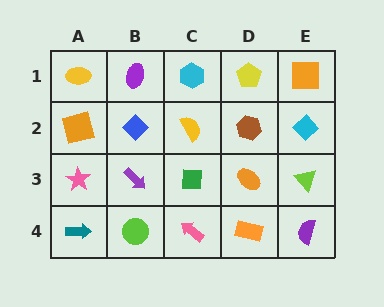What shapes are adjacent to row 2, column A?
A yellow ellipse (row 1, column A), a pink star (row 3, column A), a blue diamond (row 2, column B).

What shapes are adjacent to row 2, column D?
A yellow pentagon (row 1, column D), an orange ellipse (row 3, column D), a yellow semicircle (row 2, column C), a cyan diamond (row 2, column E).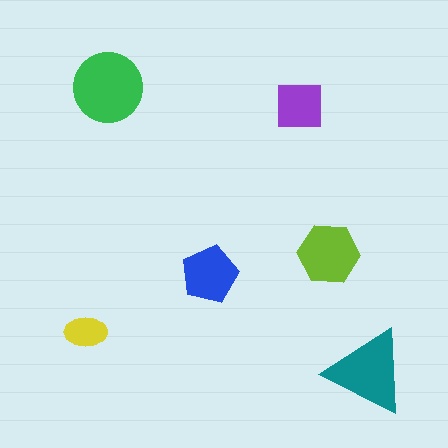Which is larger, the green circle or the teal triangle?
The green circle.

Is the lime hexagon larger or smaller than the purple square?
Larger.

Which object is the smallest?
The yellow ellipse.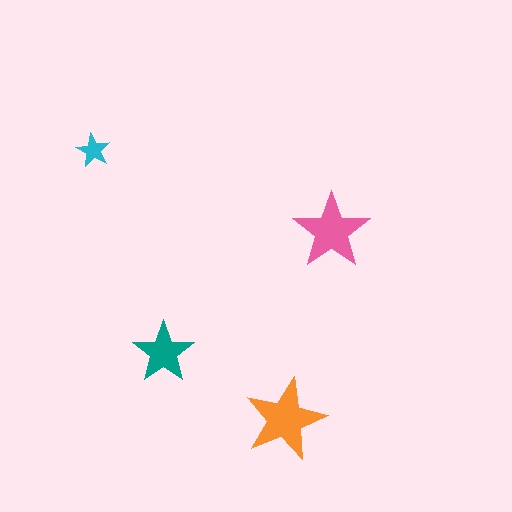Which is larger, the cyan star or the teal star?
The teal one.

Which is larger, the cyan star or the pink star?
The pink one.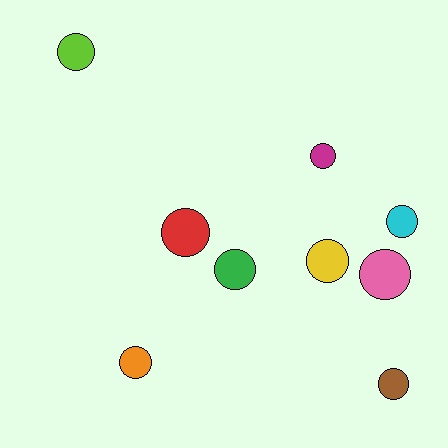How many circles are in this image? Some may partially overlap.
There are 9 circles.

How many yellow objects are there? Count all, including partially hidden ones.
There is 1 yellow object.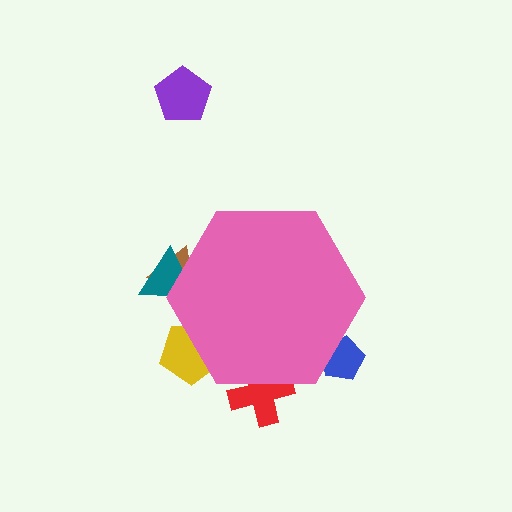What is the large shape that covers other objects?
A pink hexagon.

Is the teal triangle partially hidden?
Yes, the teal triangle is partially hidden behind the pink hexagon.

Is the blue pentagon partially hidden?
Yes, the blue pentagon is partially hidden behind the pink hexagon.